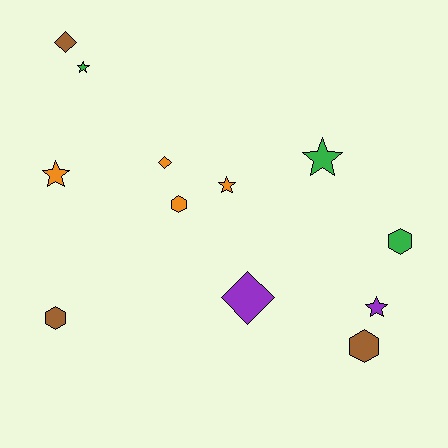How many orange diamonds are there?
There is 1 orange diamond.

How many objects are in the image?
There are 12 objects.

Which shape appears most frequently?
Star, with 5 objects.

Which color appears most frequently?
Orange, with 4 objects.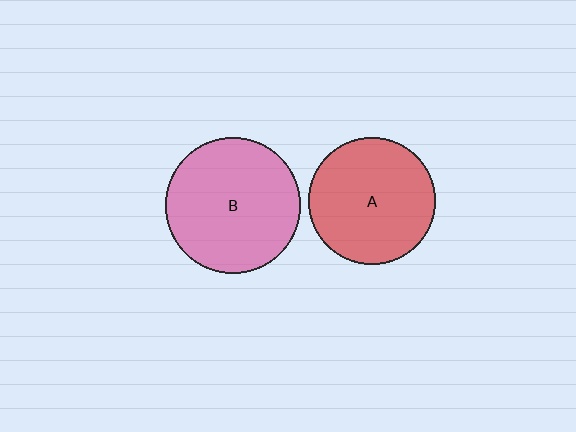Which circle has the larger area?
Circle B (pink).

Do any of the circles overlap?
No, none of the circles overlap.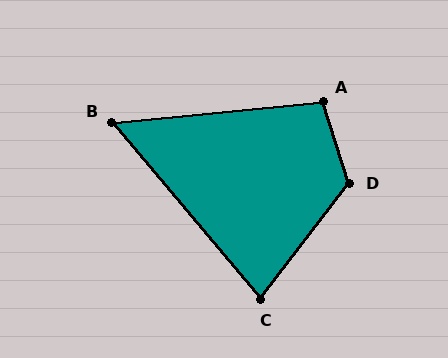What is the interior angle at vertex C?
Approximately 78 degrees (acute).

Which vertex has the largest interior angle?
D, at approximately 124 degrees.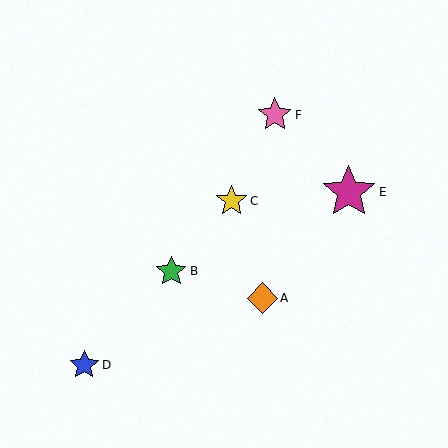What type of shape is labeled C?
Shape C is a yellow star.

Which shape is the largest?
The magenta star (labeled E) is the largest.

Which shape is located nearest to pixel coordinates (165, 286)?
The green star (labeled B) at (171, 271) is nearest to that location.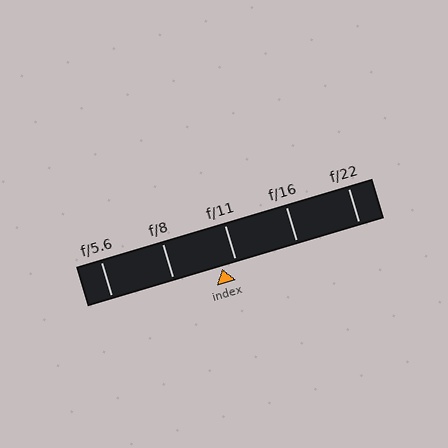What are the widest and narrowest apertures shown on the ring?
The widest aperture shown is f/5.6 and the narrowest is f/22.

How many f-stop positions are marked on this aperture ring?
There are 5 f-stop positions marked.